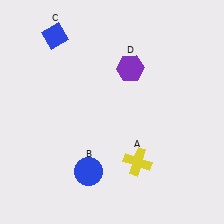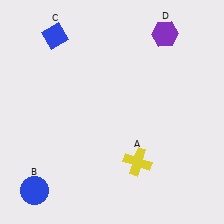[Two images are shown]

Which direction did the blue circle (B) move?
The blue circle (B) moved left.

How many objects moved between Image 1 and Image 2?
2 objects moved between the two images.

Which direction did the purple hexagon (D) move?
The purple hexagon (D) moved right.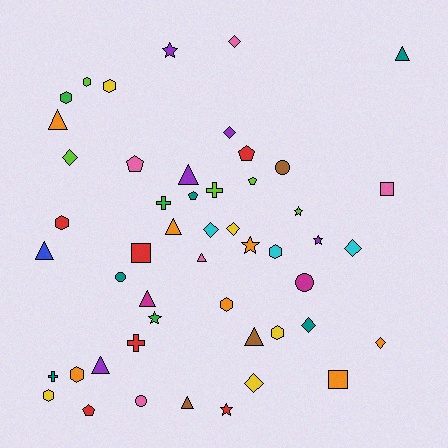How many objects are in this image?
There are 50 objects.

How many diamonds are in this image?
There are 9 diamonds.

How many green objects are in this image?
There are 3 green objects.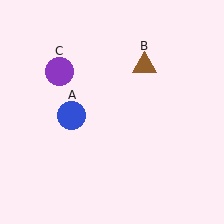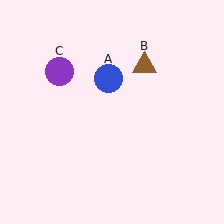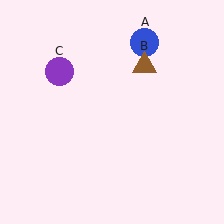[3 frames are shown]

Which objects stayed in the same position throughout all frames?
Brown triangle (object B) and purple circle (object C) remained stationary.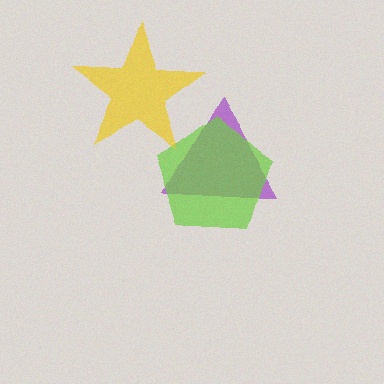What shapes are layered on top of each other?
The layered shapes are: a purple triangle, a lime pentagon, a yellow star.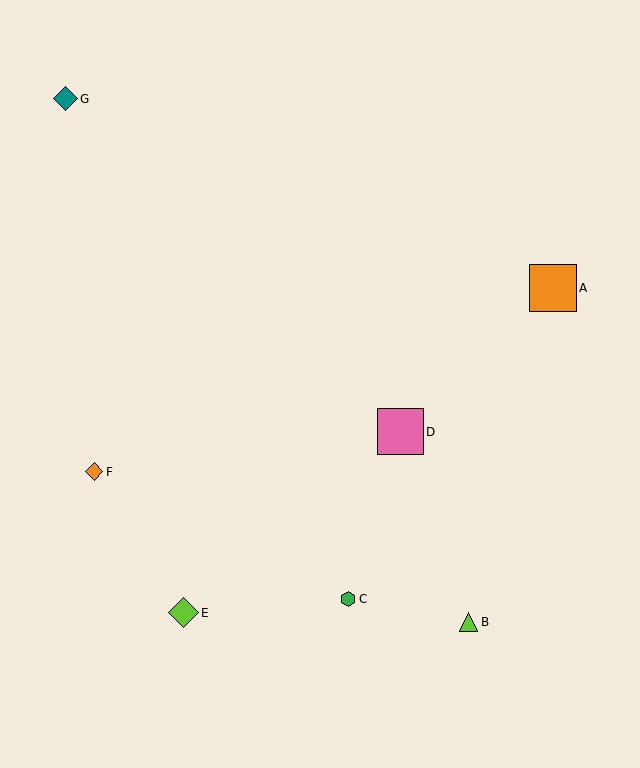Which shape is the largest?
The orange square (labeled A) is the largest.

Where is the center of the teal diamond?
The center of the teal diamond is at (65, 99).